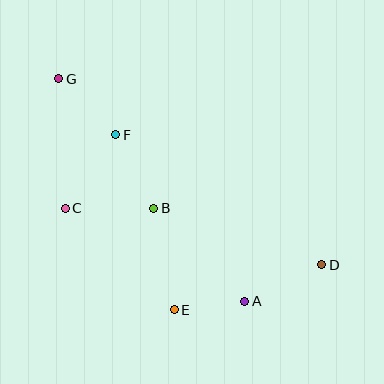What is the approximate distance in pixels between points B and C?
The distance between B and C is approximately 88 pixels.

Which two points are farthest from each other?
Points D and G are farthest from each other.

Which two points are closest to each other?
Points A and E are closest to each other.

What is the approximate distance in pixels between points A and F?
The distance between A and F is approximately 210 pixels.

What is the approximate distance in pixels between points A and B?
The distance between A and B is approximately 130 pixels.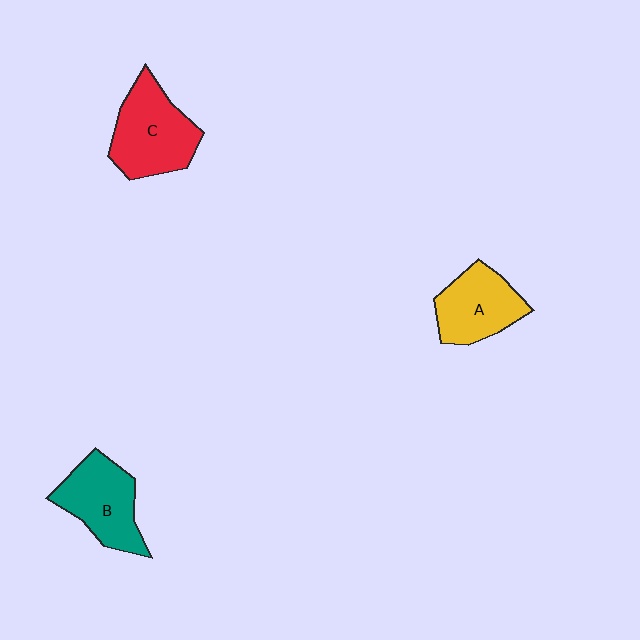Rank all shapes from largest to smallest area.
From largest to smallest: C (red), B (teal), A (yellow).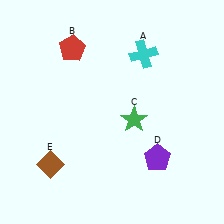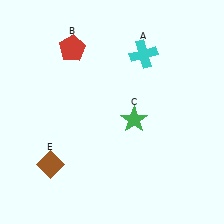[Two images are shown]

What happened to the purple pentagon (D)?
The purple pentagon (D) was removed in Image 2. It was in the bottom-right area of Image 1.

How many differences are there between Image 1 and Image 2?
There is 1 difference between the two images.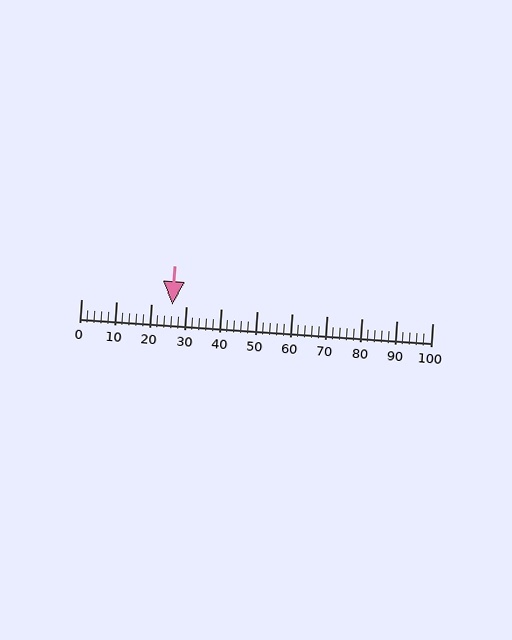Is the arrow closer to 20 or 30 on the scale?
The arrow is closer to 30.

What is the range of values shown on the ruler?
The ruler shows values from 0 to 100.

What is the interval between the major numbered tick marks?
The major tick marks are spaced 10 units apart.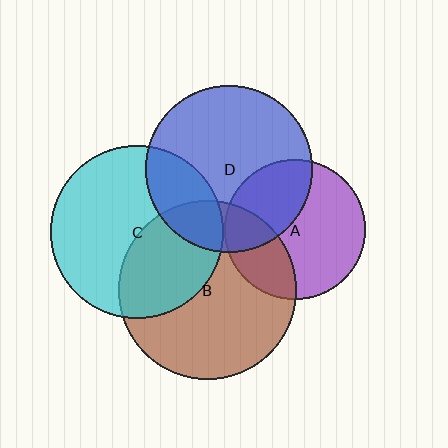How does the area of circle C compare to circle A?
Approximately 1.5 times.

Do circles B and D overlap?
Yes.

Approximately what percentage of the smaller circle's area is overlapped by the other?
Approximately 20%.